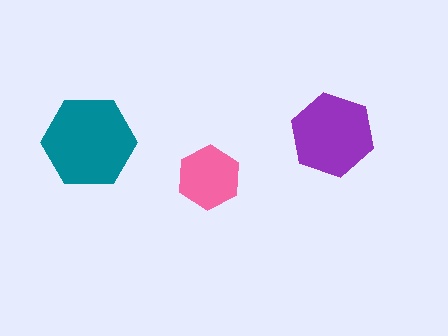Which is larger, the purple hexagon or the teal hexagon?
The teal one.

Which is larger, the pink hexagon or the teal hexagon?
The teal one.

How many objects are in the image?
There are 3 objects in the image.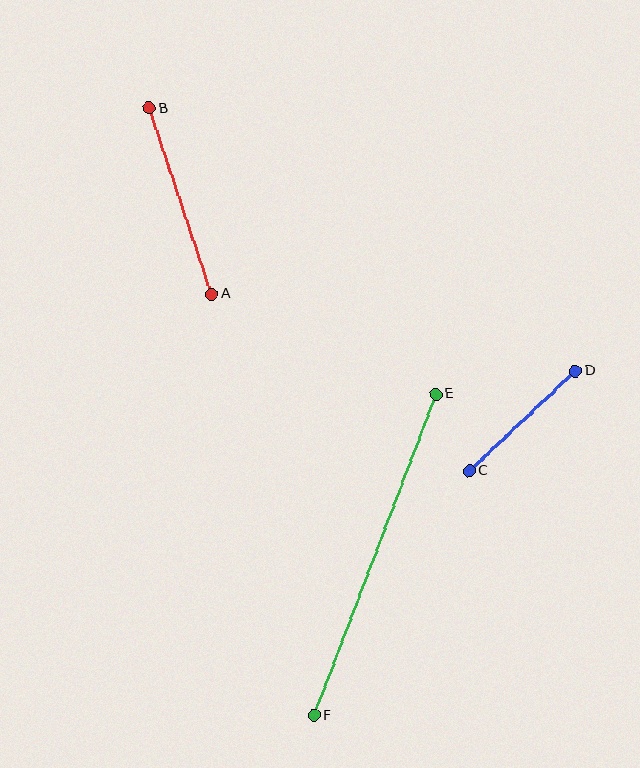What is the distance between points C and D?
The distance is approximately 146 pixels.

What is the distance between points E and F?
The distance is approximately 344 pixels.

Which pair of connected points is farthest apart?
Points E and F are farthest apart.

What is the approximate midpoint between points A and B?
The midpoint is at approximately (180, 201) pixels.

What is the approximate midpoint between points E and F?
The midpoint is at approximately (375, 555) pixels.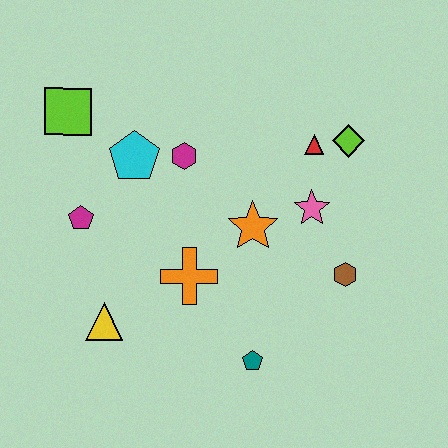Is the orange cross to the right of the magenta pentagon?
Yes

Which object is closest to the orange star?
The pink star is closest to the orange star.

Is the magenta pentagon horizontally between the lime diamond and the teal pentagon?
No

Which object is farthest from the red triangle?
The yellow triangle is farthest from the red triangle.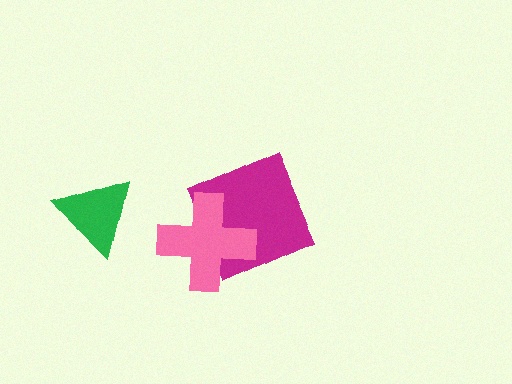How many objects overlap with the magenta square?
1 object overlaps with the magenta square.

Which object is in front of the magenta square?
The pink cross is in front of the magenta square.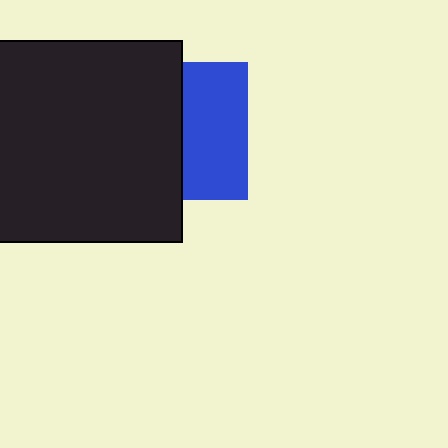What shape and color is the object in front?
The object in front is a black rectangle.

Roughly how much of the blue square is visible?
About half of it is visible (roughly 46%).